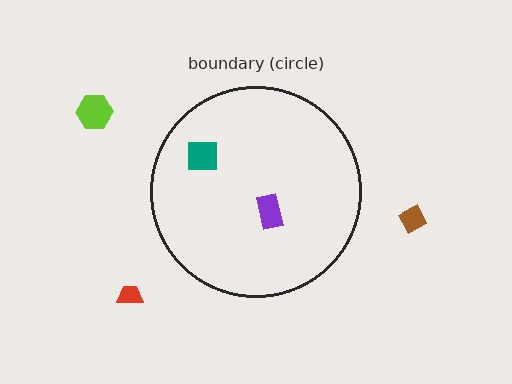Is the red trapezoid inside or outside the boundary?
Outside.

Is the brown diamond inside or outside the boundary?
Outside.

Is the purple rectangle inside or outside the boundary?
Inside.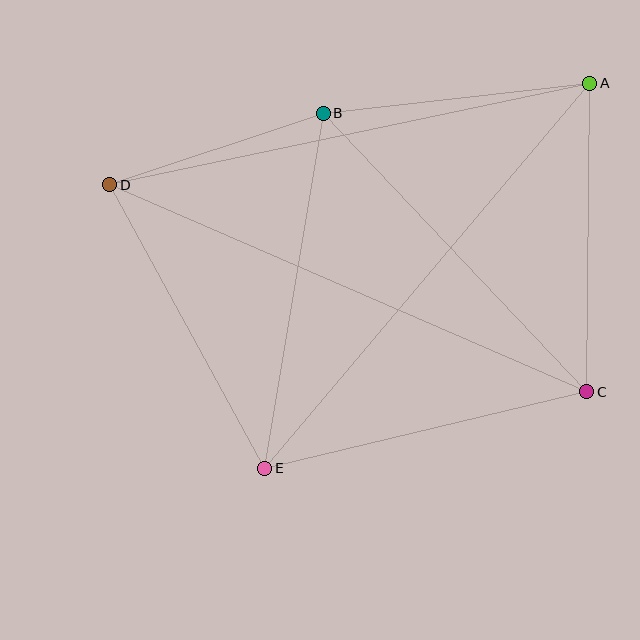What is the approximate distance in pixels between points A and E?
The distance between A and E is approximately 504 pixels.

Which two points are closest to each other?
Points B and D are closest to each other.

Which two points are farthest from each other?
Points C and D are farthest from each other.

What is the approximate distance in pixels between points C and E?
The distance between C and E is approximately 331 pixels.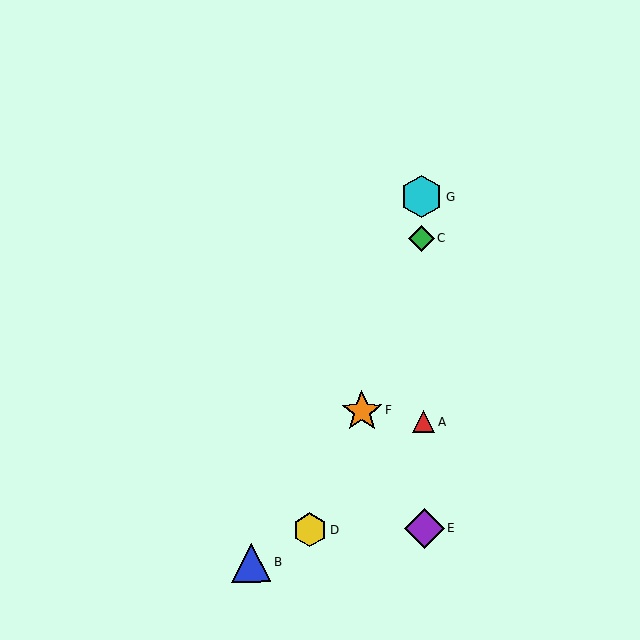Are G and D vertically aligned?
No, G is at x≈421 and D is at x≈310.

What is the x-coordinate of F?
Object F is at x≈362.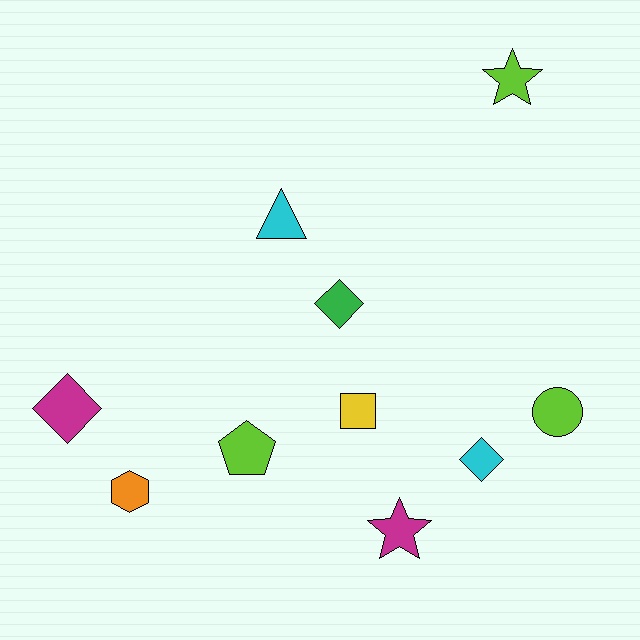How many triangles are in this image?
There is 1 triangle.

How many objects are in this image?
There are 10 objects.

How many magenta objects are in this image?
There are 2 magenta objects.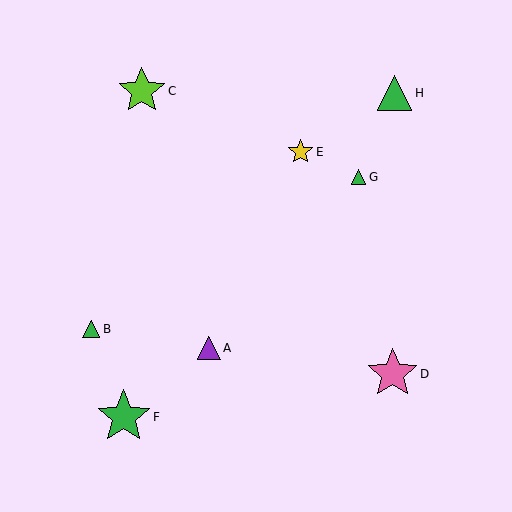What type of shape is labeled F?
Shape F is a green star.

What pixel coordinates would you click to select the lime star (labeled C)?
Click at (142, 91) to select the lime star C.